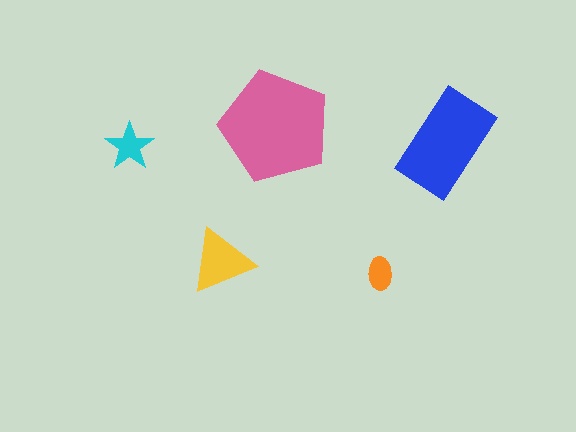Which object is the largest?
The pink pentagon.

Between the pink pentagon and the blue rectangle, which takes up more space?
The pink pentagon.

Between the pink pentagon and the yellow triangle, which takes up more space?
The pink pentagon.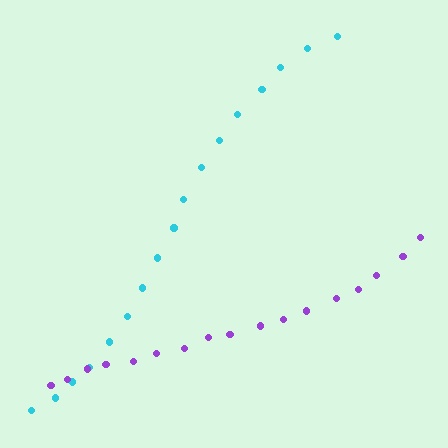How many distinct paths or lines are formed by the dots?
There are 2 distinct paths.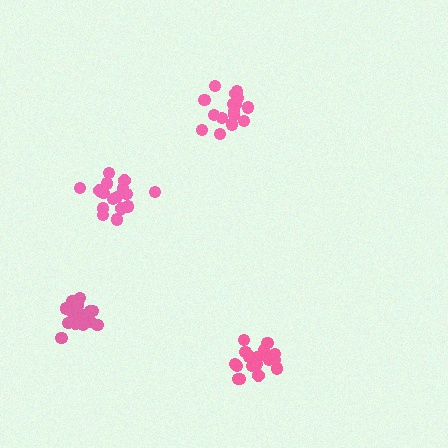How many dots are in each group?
Group 1: 19 dots, Group 2: 17 dots, Group 3: 17 dots, Group 4: 16 dots (69 total).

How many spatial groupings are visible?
There are 4 spatial groupings.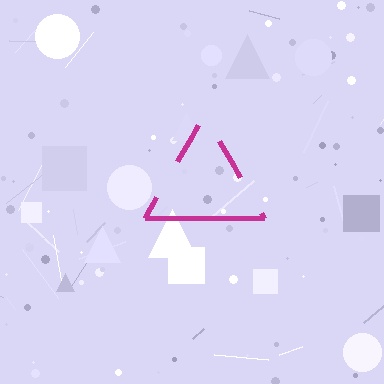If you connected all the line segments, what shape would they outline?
They would outline a triangle.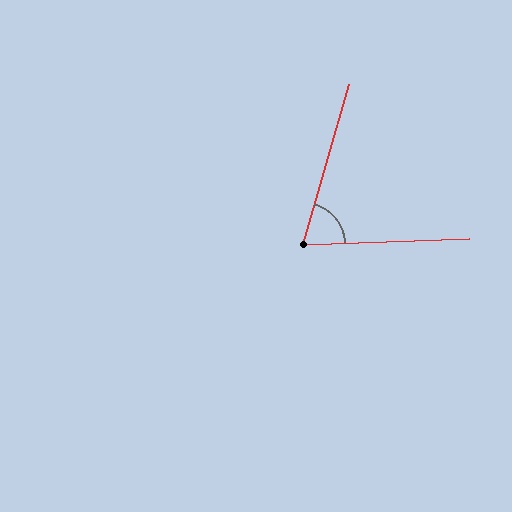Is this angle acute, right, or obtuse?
It is acute.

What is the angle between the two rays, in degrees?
Approximately 72 degrees.